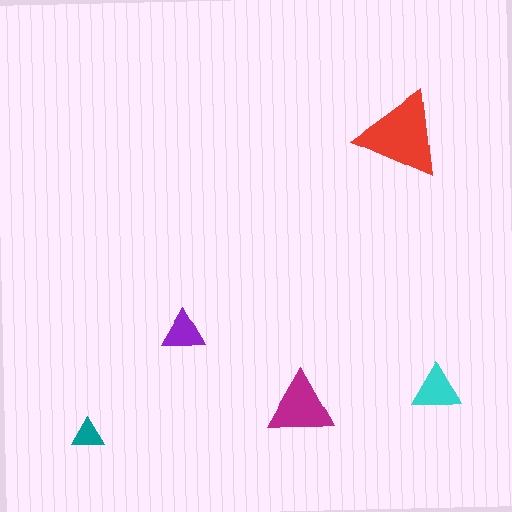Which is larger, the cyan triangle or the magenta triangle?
The magenta one.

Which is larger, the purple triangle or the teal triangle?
The purple one.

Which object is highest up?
The red triangle is topmost.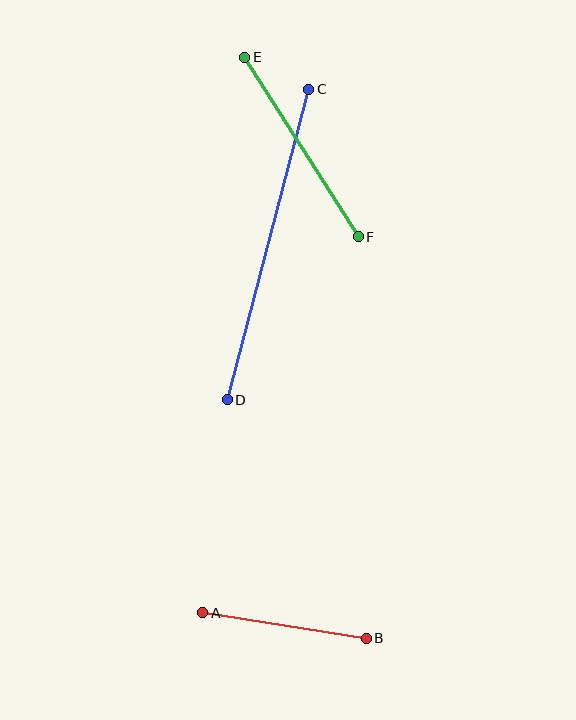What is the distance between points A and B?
The distance is approximately 165 pixels.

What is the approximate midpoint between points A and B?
The midpoint is at approximately (285, 626) pixels.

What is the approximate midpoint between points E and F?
The midpoint is at approximately (302, 147) pixels.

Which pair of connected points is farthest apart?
Points C and D are farthest apart.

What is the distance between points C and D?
The distance is approximately 321 pixels.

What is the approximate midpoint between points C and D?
The midpoint is at approximately (268, 245) pixels.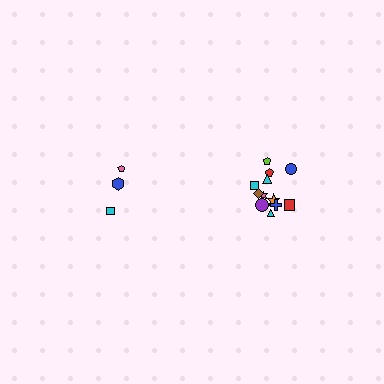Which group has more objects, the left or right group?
The right group.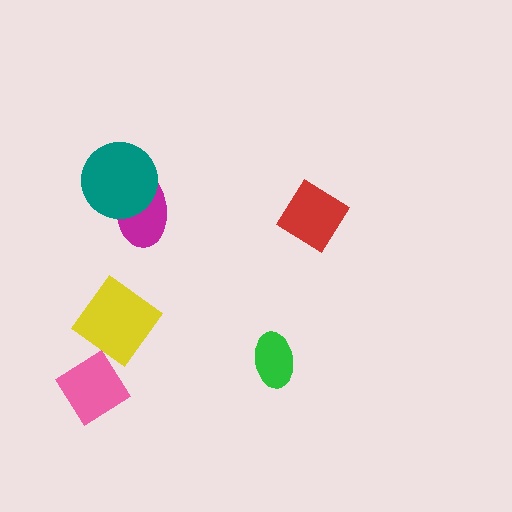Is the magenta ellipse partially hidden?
Yes, it is partially covered by another shape.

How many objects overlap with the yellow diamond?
1 object overlaps with the yellow diamond.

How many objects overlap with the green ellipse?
0 objects overlap with the green ellipse.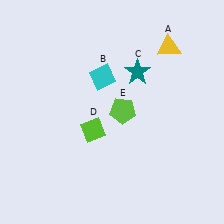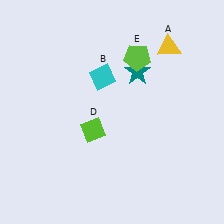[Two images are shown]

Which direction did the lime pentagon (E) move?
The lime pentagon (E) moved up.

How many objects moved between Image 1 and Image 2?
1 object moved between the two images.